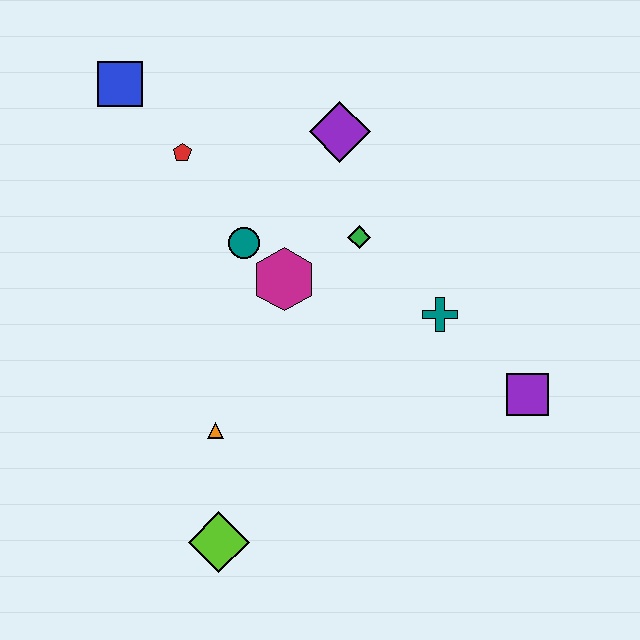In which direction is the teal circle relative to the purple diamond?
The teal circle is below the purple diamond.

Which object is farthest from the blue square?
The purple square is farthest from the blue square.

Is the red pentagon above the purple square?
Yes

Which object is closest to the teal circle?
The magenta hexagon is closest to the teal circle.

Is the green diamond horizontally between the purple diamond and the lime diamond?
No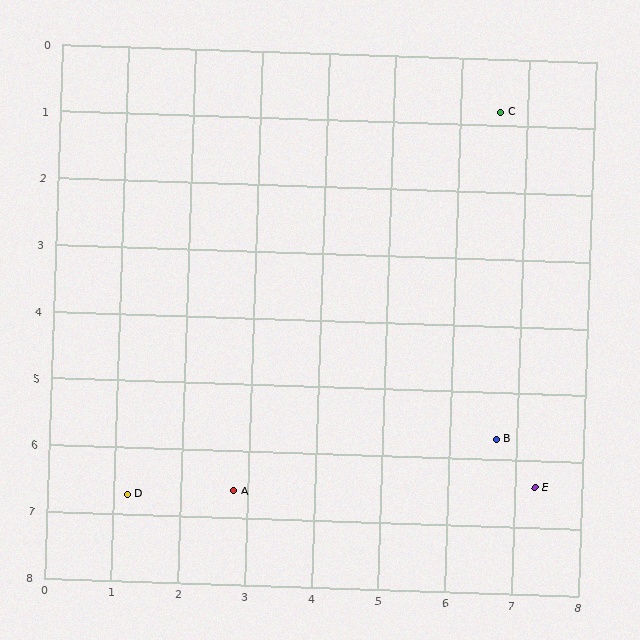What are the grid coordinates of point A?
Point A is at approximately (2.8, 6.6).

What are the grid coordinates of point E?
Point E is at approximately (7.3, 6.4).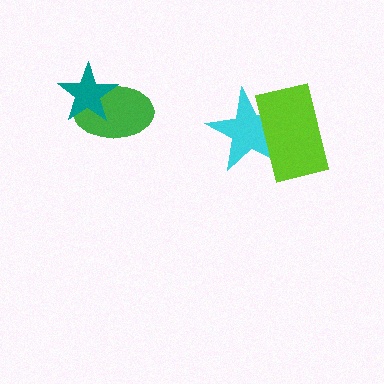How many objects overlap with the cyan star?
1 object overlaps with the cyan star.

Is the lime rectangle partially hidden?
No, no other shape covers it.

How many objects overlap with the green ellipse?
1 object overlaps with the green ellipse.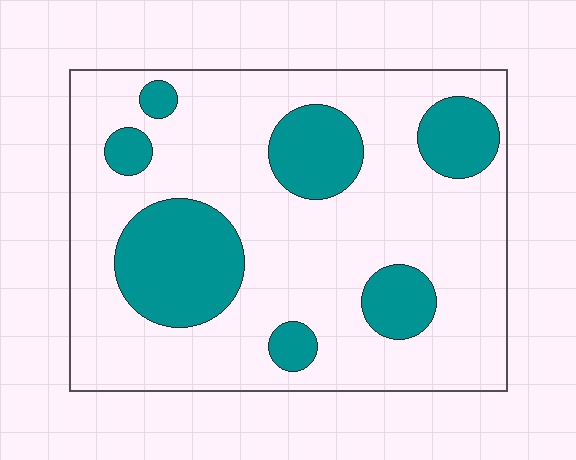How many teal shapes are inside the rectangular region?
7.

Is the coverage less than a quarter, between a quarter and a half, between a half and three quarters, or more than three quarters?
Between a quarter and a half.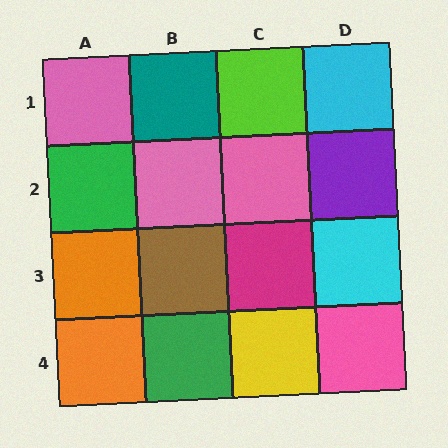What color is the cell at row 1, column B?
Teal.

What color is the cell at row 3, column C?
Magenta.